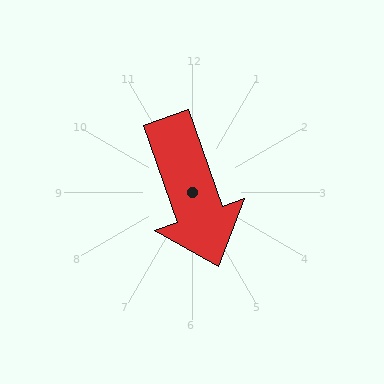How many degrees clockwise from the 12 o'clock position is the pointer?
Approximately 161 degrees.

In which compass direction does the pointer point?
South.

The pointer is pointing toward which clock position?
Roughly 5 o'clock.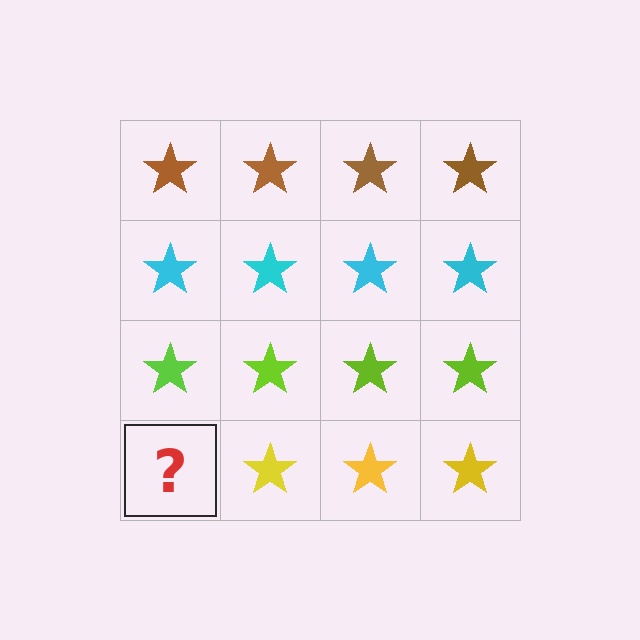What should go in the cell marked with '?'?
The missing cell should contain a yellow star.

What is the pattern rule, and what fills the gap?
The rule is that each row has a consistent color. The gap should be filled with a yellow star.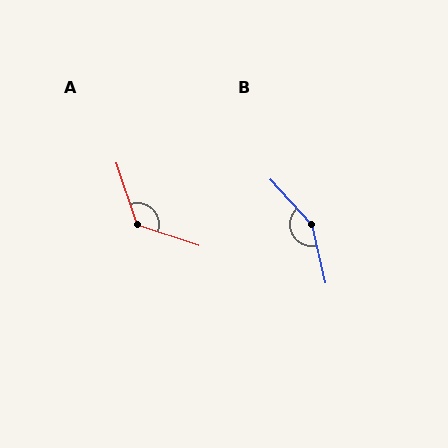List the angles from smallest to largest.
A (127°), B (151°).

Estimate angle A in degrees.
Approximately 127 degrees.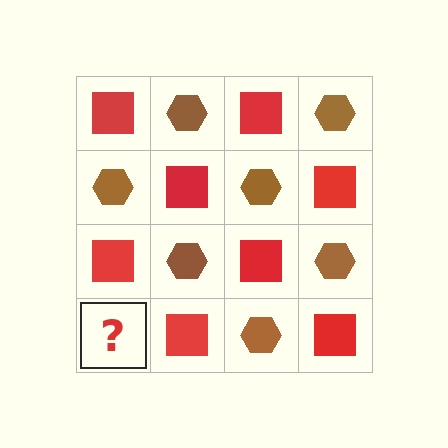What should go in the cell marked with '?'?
The missing cell should contain a brown hexagon.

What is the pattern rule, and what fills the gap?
The rule is that it alternates red square and brown hexagon in a checkerboard pattern. The gap should be filled with a brown hexagon.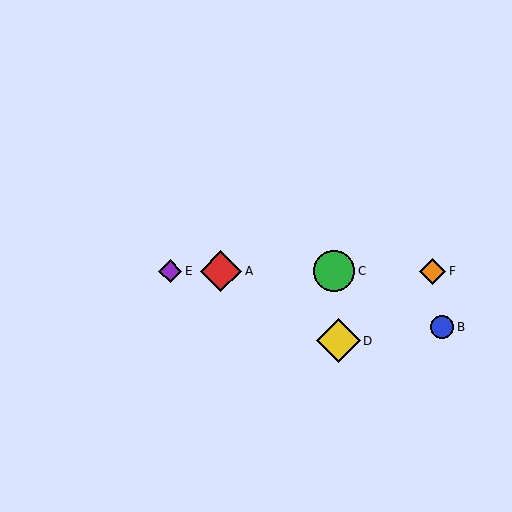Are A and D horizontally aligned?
No, A is at y≈271 and D is at y≈341.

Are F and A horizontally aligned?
Yes, both are at y≈271.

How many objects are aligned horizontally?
4 objects (A, C, E, F) are aligned horizontally.